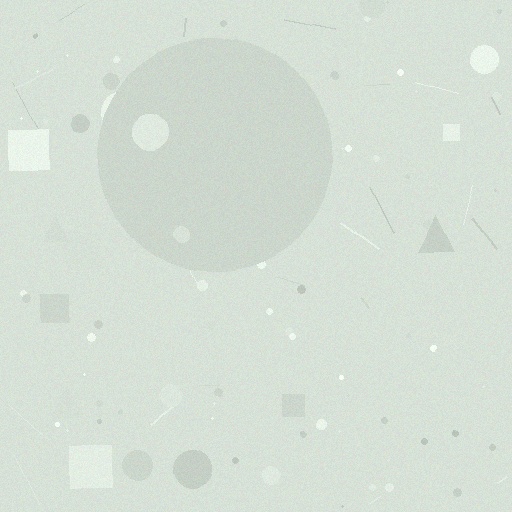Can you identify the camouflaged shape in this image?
The camouflaged shape is a circle.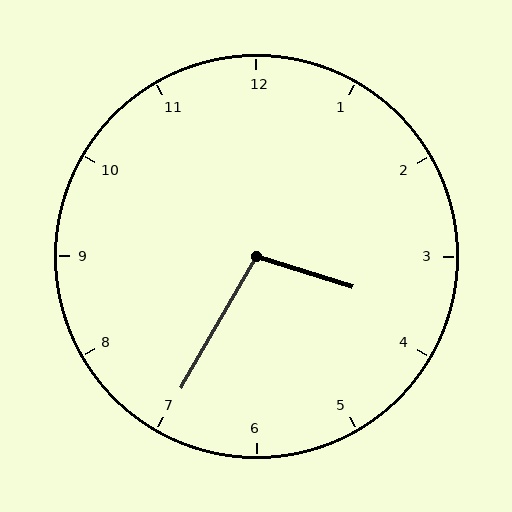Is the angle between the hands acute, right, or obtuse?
It is obtuse.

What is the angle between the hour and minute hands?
Approximately 102 degrees.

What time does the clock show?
3:35.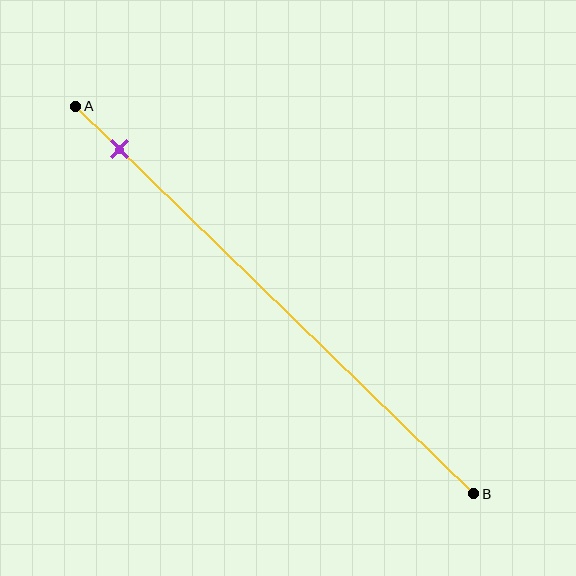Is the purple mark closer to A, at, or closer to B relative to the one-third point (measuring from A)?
The purple mark is closer to point A than the one-third point of segment AB.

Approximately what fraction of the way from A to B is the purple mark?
The purple mark is approximately 10% of the way from A to B.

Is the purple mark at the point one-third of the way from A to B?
No, the mark is at about 10% from A, not at the 33% one-third point.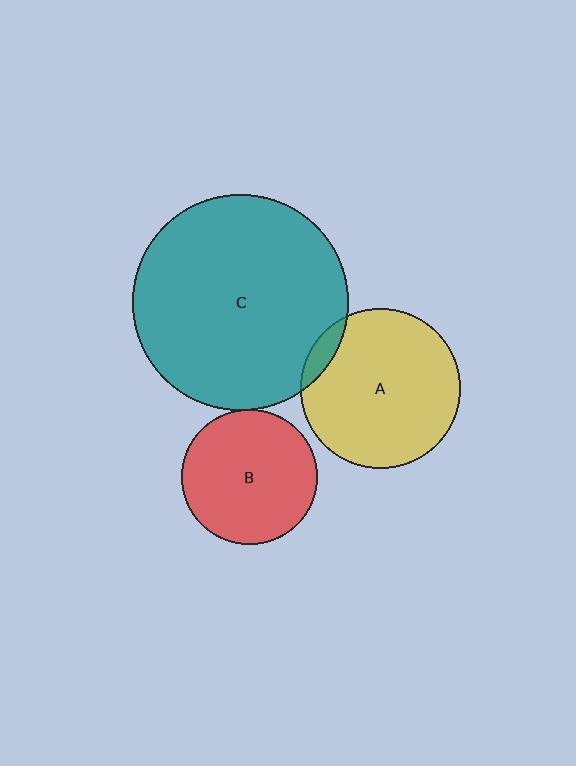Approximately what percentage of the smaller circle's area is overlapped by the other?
Approximately 5%.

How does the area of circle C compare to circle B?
Approximately 2.5 times.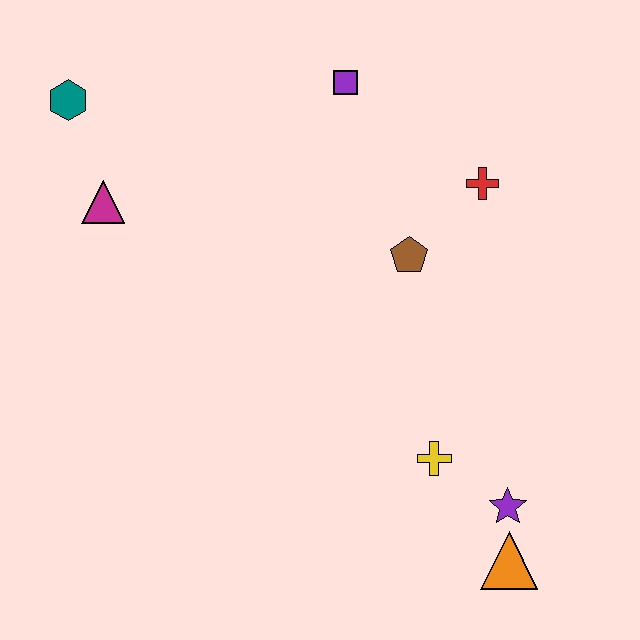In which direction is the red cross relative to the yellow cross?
The red cross is above the yellow cross.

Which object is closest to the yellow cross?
The purple star is closest to the yellow cross.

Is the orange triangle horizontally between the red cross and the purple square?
No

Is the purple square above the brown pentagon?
Yes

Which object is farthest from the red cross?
The teal hexagon is farthest from the red cross.